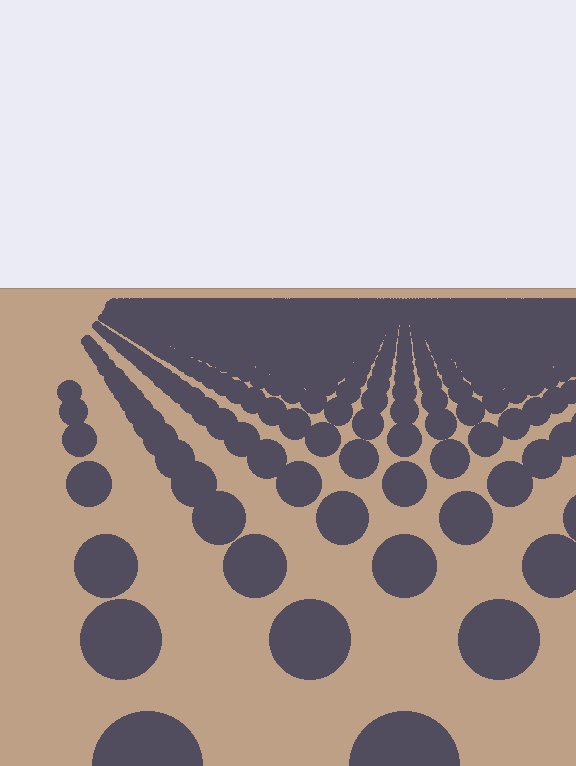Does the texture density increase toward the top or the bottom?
Density increases toward the top.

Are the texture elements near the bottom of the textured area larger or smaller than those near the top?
Larger. Near the bottom, elements are closer to the viewer and appear at a bigger on-screen size.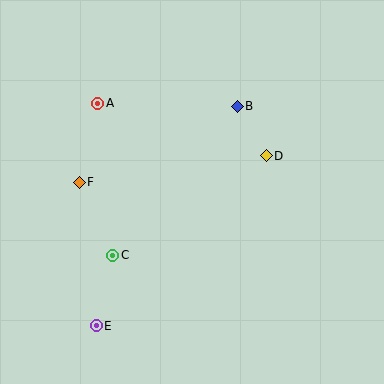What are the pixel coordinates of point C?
Point C is at (113, 255).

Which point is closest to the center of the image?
Point D at (266, 156) is closest to the center.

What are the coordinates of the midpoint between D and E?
The midpoint between D and E is at (181, 241).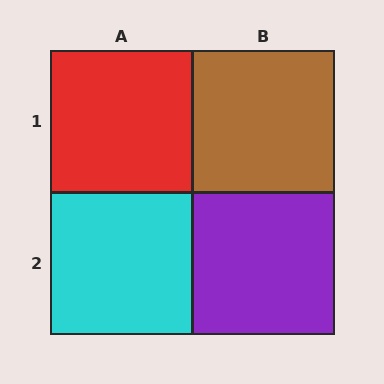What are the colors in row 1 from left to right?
Red, brown.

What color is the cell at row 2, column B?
Purple.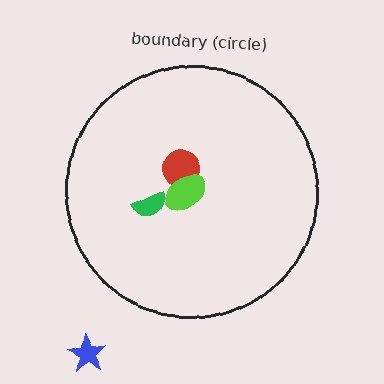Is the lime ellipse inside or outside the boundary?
Inside.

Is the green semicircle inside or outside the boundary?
Inside.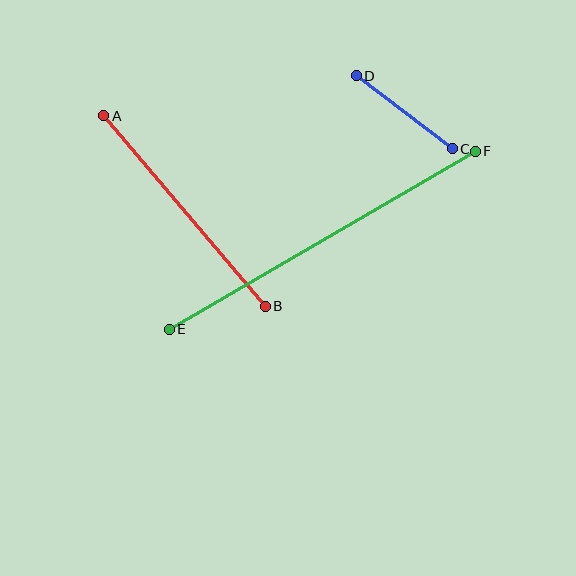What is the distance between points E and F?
The distance is approximately 354 pixels.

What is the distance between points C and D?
The distance is approximately 121 pixels.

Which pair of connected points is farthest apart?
Points E and F are farthest apart.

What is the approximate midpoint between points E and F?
The midpoint is at approximately (322, 240) pixels.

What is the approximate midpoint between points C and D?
The midpoint is at approximately (404, 112) pixels.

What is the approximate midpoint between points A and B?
The midpoint is at approximately (185, 211) pixels.